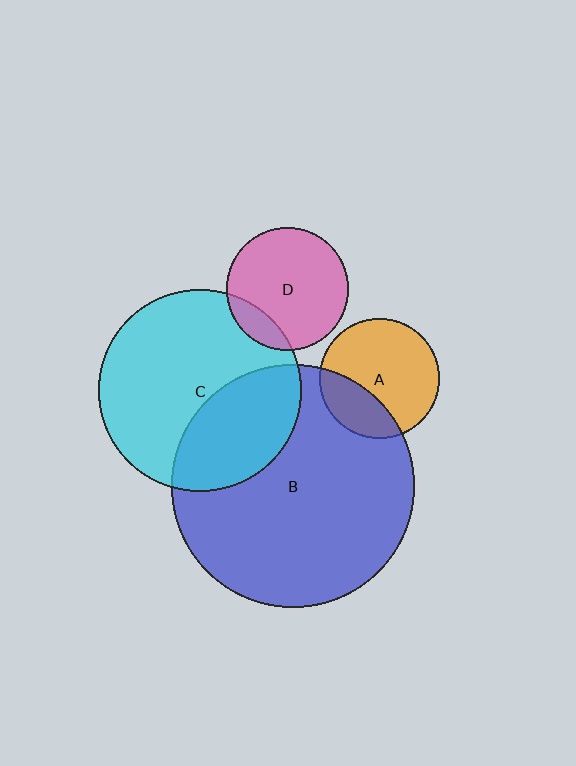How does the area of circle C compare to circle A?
Approximately 2.9 times.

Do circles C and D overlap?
Yes.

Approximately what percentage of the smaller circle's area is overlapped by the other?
Approximately 15%.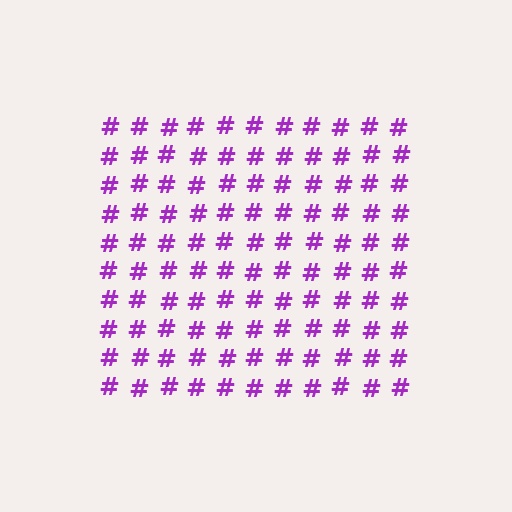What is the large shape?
The large shape is a square.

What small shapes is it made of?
It is made of small hash symbols.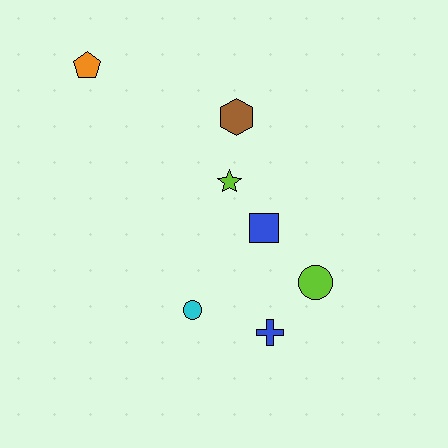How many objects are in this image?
There are 7 objects.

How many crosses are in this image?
There is 1 cross.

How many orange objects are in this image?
There is 1 orange object.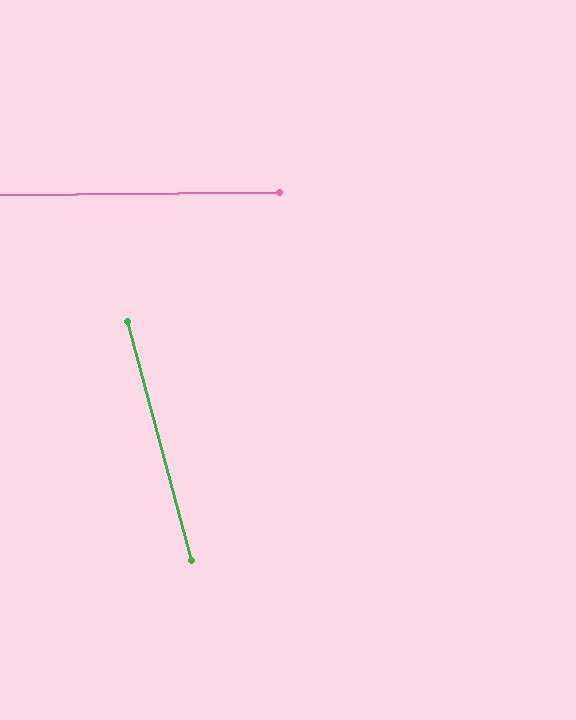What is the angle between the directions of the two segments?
Approximately 76 degrees.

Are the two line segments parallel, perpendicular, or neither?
Neither parallel nor perpendicular — they differ by about 76°.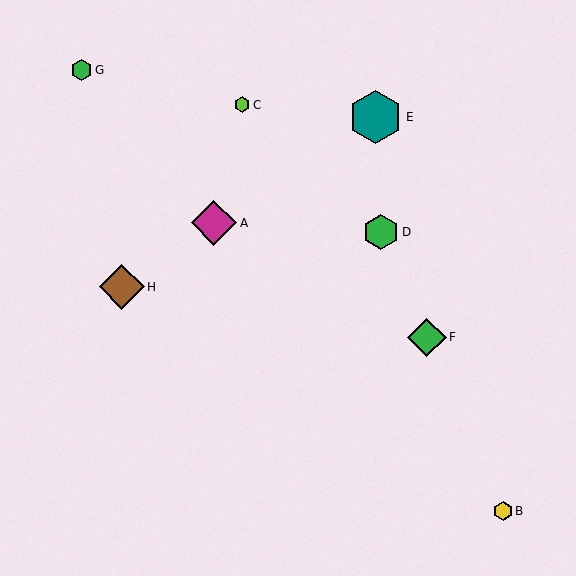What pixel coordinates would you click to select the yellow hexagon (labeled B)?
Click at (503, 511) to select the yellow hexagon B.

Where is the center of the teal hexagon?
The center of the teal hexagon is at (376, 117).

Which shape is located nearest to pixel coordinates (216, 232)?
The magenta diamond (labeled A) at (214, 223) is nearest to that location.